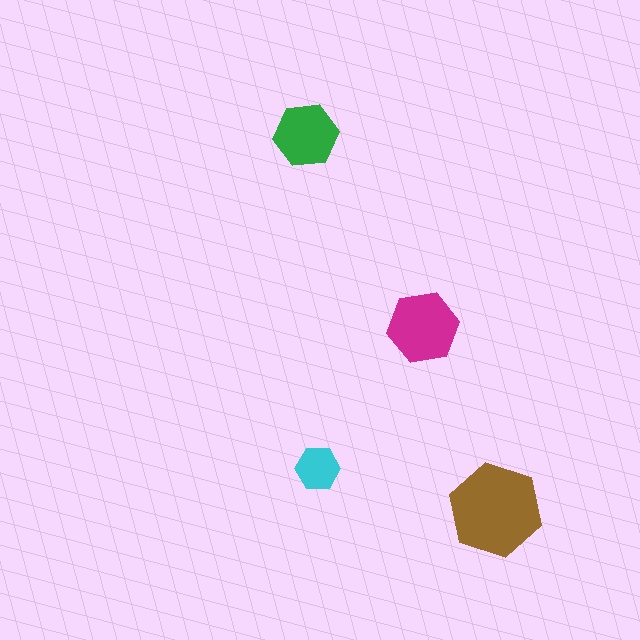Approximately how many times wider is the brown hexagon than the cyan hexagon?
About 2 times wider.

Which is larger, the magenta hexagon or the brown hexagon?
The brown one.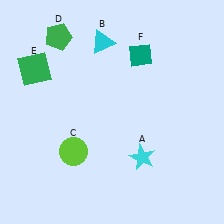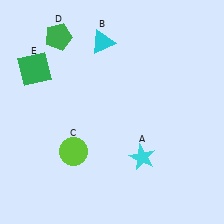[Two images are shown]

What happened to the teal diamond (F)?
The teal diamond (F) was removed in Image 2. It was in the top-right area of Image 1.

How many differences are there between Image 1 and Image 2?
There is 1 difference between the two images.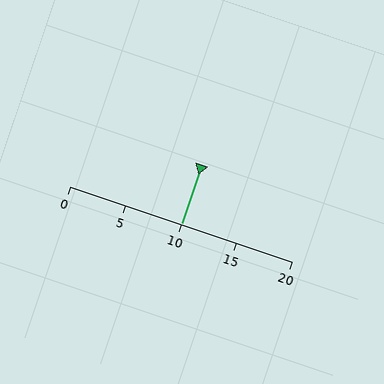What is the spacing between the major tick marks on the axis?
The major ticks are spaced 5 apart.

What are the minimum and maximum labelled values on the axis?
The axis runs from 0 to 20.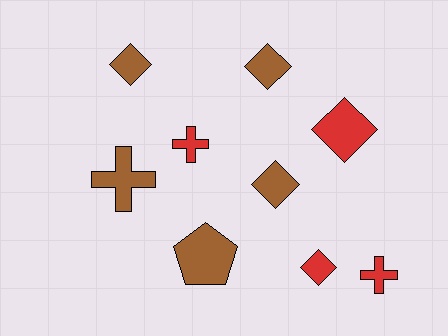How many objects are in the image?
There are 9 objects.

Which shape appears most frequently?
Diamond, with 5 objects.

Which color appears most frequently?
Brown, with 5 objects.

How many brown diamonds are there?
There are 3 brown diamonds.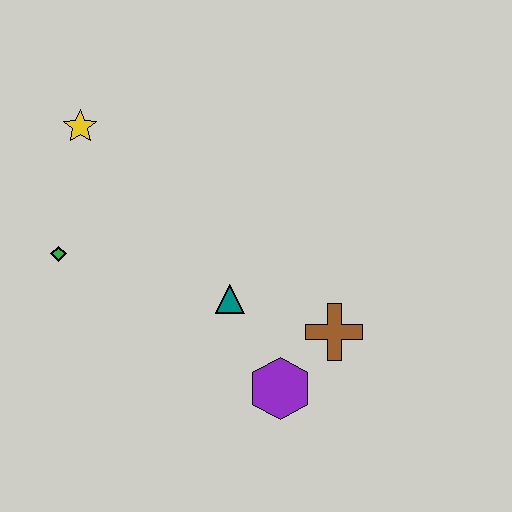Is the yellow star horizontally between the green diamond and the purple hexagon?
Yes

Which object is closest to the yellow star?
The green diamond is closest to the yellow star.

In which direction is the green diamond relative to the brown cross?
The green diamond is to the left of the brown cross.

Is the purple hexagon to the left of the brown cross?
Yes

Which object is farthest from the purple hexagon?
The yellow star is farthest from the purple hexagon.